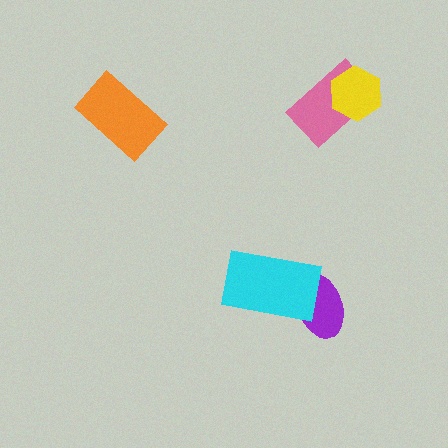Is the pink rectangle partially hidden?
Yes, it is partially covered by another shape.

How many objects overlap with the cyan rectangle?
1 object overlaps with the cyan rectangle.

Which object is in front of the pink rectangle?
The yellow hexagon is in front of the pink rectangle.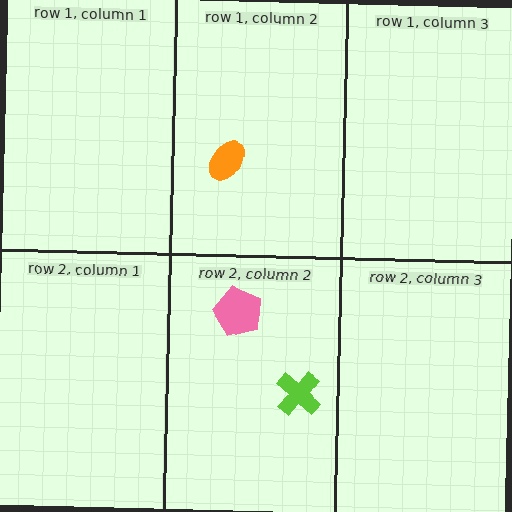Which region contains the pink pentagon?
The row 2, column 2 region.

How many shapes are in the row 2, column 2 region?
2.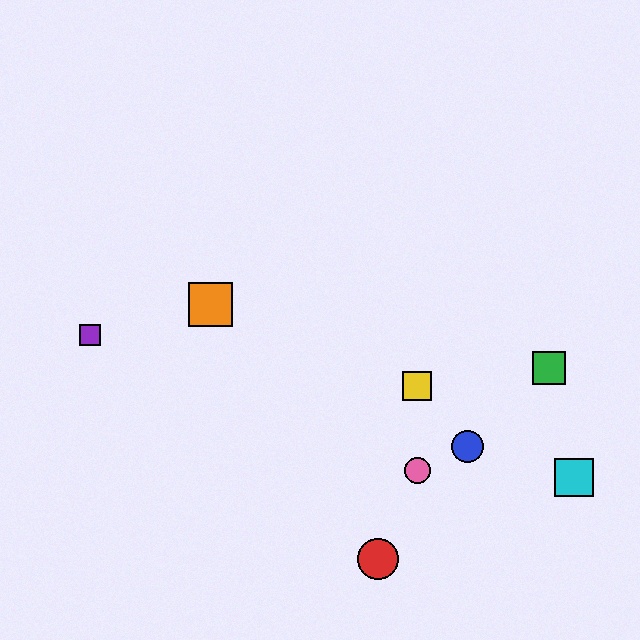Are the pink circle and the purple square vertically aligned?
No, the pink circle is at x≈417 and the purple square is at x≈90.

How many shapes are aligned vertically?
2 shapes (the yellow square, the pink circle) are aligned vertically.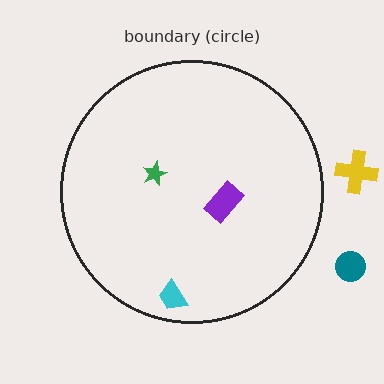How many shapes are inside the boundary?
3 inside, 2 outside.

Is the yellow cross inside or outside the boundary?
Outside.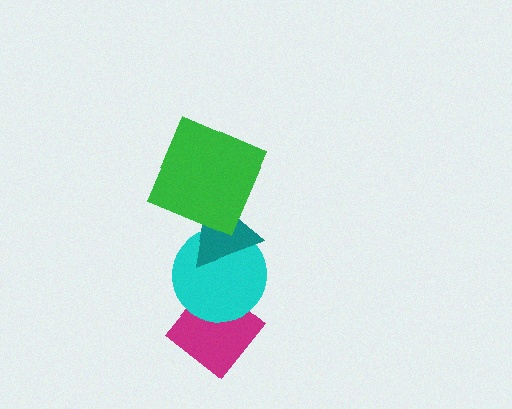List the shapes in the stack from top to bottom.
From top to bottom: the green square, the teal triangle, the cyan circle, the magenta diamond.